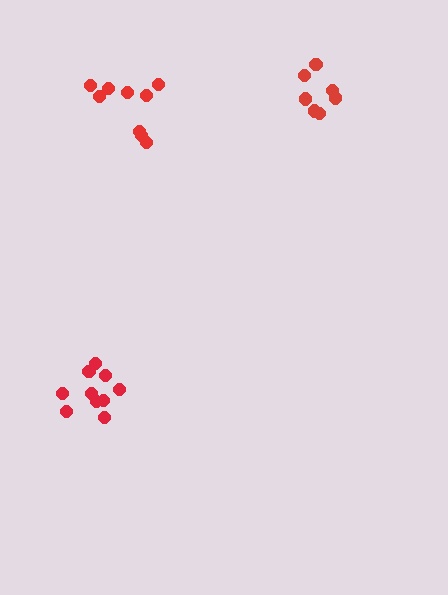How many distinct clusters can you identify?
There are 3 distinct clusters.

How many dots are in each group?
Group 1: 9 dots, Group 2: 10 dots, Group 3: 7 dots (26 total).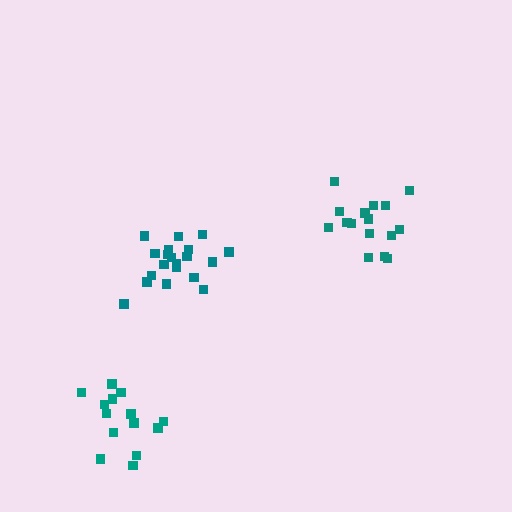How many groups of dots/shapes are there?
There are 3 groups.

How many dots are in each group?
Group 1: 16 dots, Group 2: 16 dots, Group 3: 20 dots (52 total).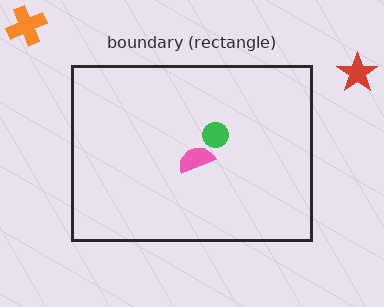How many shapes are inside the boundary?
2 inside, 2 outside.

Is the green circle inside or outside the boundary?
Inside.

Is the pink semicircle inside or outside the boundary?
Inside.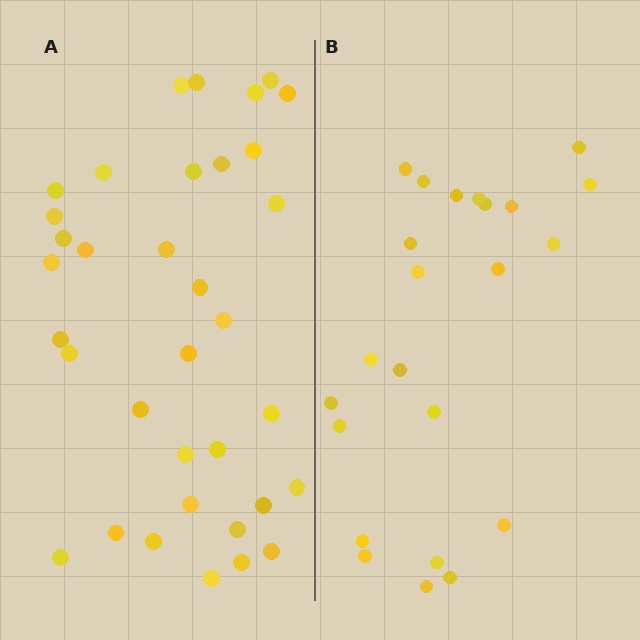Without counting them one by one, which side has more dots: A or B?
Region A (the left region) has more dots.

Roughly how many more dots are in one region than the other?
Region A has roughly 12 or so more dots than region B.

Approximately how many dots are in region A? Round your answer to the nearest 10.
About 40 dots. (The exact count is 35, which rounds to 40.)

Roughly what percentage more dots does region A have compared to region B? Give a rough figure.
About 50% more.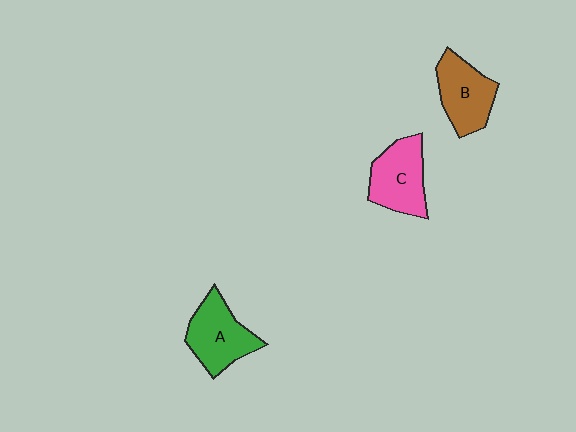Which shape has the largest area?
Shape A (green).